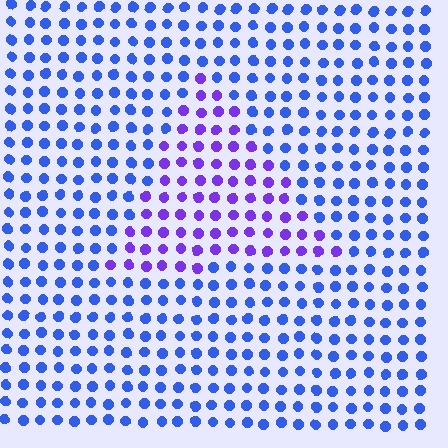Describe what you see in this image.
The image is filled with small blue elements in a uniform arrangement. A triangle-shaped region is visible where the elements are tinted to a slightly different hue, forming a subtle color boundary.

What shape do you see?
I see a triangle.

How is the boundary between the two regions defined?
The boundary is defined purely by a slight shift in hue (about 39 degrees). Spacing, size, and orientation are identical on both sides.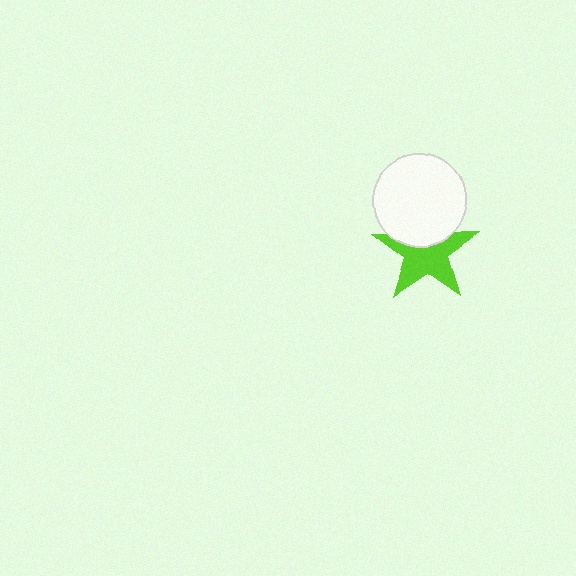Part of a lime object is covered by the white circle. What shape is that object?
It is a star.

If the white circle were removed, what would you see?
You would see the complete lime star.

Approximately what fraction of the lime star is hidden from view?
Roughly 33% of the lime star is hidden behind the white circle.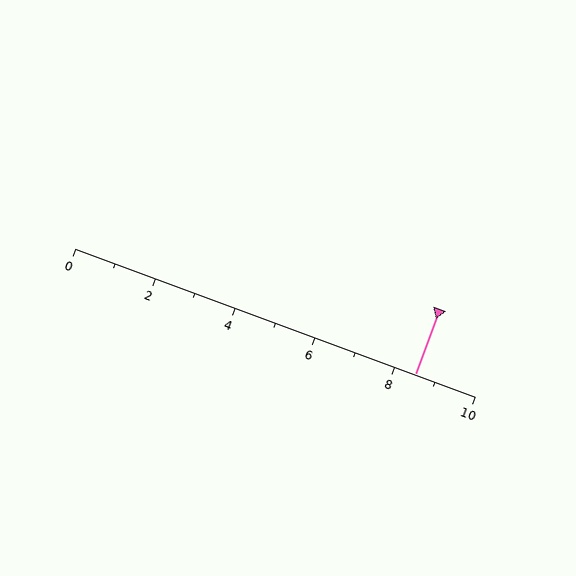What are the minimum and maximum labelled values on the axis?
The axis runs from 0 to 10.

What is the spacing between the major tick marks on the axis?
The major ticks are spaced 2 apart.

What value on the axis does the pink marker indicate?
The marker indicates approximately 8.5.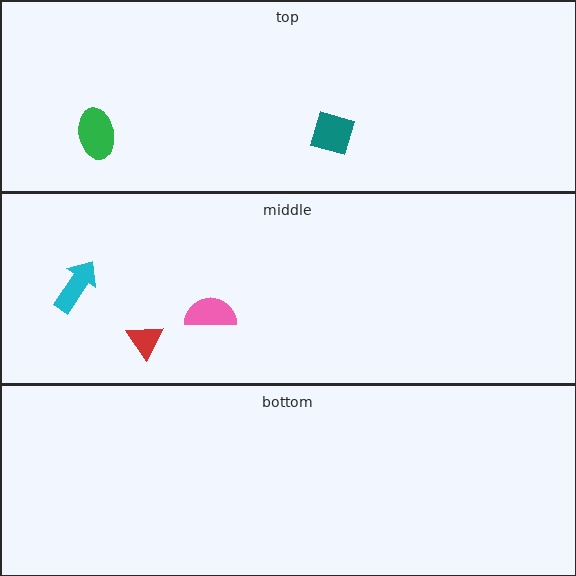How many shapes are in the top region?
2.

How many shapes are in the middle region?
3.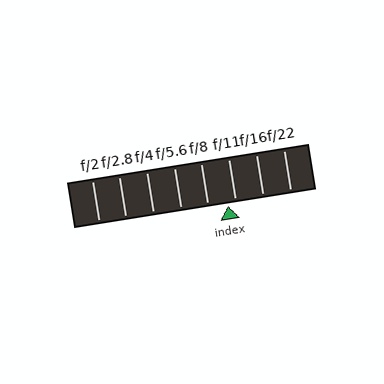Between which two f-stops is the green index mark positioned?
The index mark is between f/8 and f/11.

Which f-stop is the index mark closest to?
The index mark is closest to f/11.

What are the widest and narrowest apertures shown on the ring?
The widest aperture shown is f/2 and the narrowest is f/22.